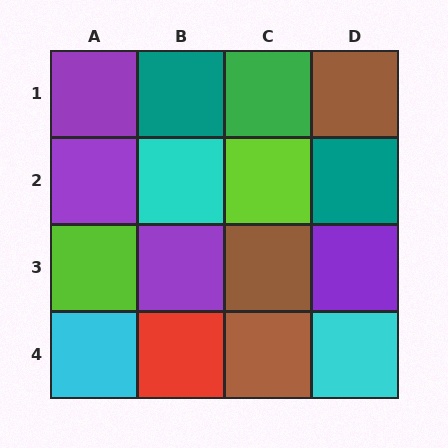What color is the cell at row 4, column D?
Cyan.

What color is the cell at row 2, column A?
Purple.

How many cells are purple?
4 cells are purple.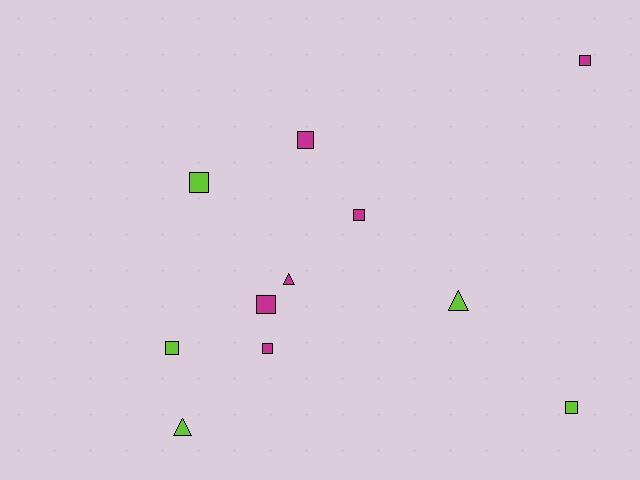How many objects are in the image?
There are 11 objects.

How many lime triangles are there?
There are 2 lime triangles.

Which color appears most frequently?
Magenta, with 6 objects.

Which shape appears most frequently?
Square, with 8 objects.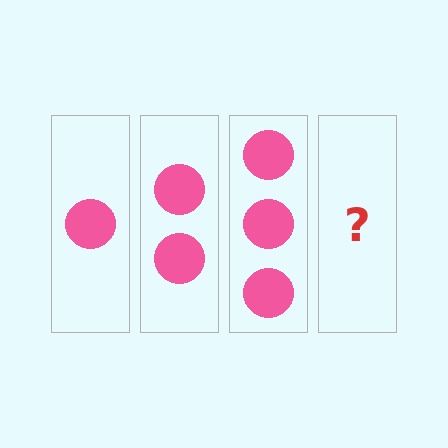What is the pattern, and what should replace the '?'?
The pattern is that each step adds one more circle. The '?' should be 4 circles.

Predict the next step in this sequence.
The next step is 4 circles.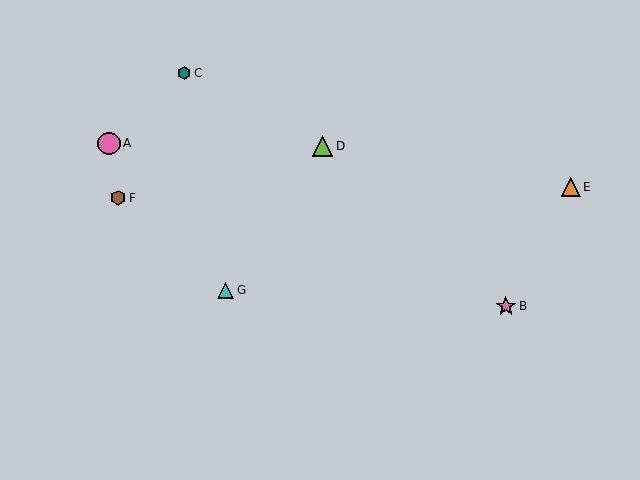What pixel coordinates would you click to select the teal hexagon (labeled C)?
Click at (184, 73) to select the teal hexagon C.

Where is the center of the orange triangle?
The center of the orange triangle is at (571, 187).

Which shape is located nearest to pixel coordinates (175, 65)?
The teal hexagon (labeled C) at (184, 73) is nearest to that location.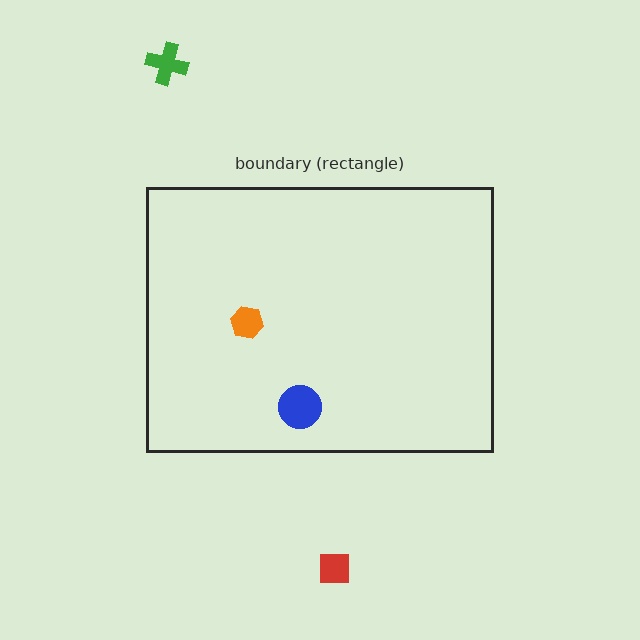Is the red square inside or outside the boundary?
Outside.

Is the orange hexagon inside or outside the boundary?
Inside.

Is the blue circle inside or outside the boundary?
Inside.